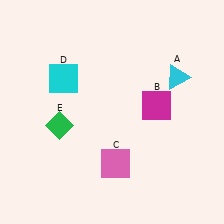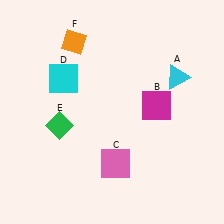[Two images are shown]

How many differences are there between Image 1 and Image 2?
There is 1 difference between the two images.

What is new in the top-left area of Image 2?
An orange diamond (F) was added in the top-left area of Image 2.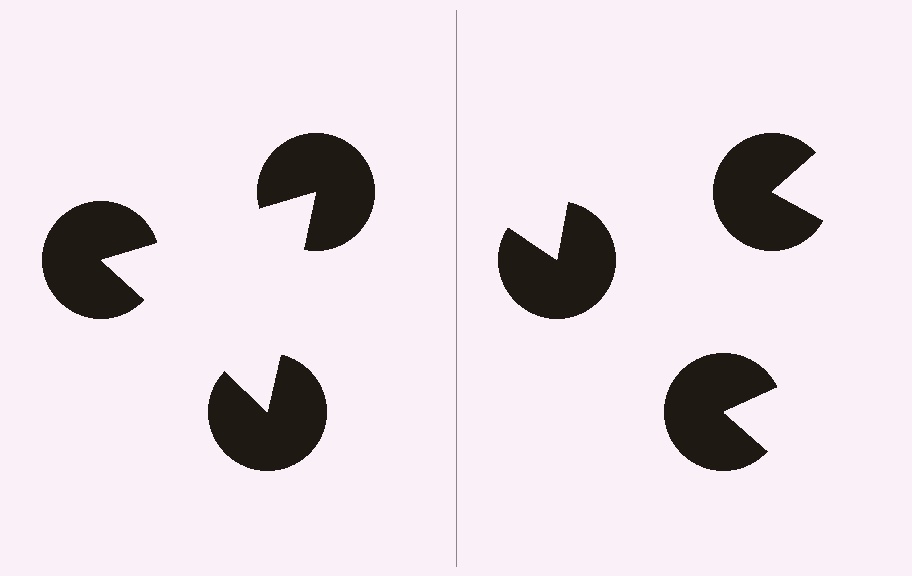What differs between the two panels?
The pac-man discs are positioned identically on both sides; only the wedge orientations differ. On the left they align to a triangle; on the right they are misaligned.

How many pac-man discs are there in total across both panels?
6 — 3 on each side.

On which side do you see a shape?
An illusory triangle appears on the left side. On the right side the wedge cuts are rotated, so no coherent shape forms.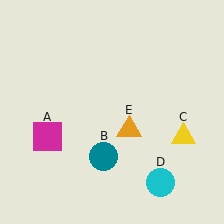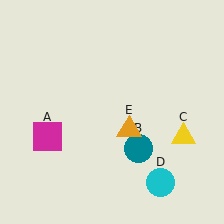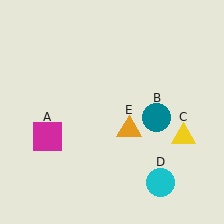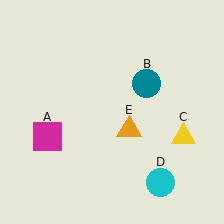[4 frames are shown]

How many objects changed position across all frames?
1 object changed position: teal circle (object B).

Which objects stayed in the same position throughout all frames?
Magenta square (object A) and yellow triangle (object C) and cyan circle (object D) and orange triangle (object E) remained stationary.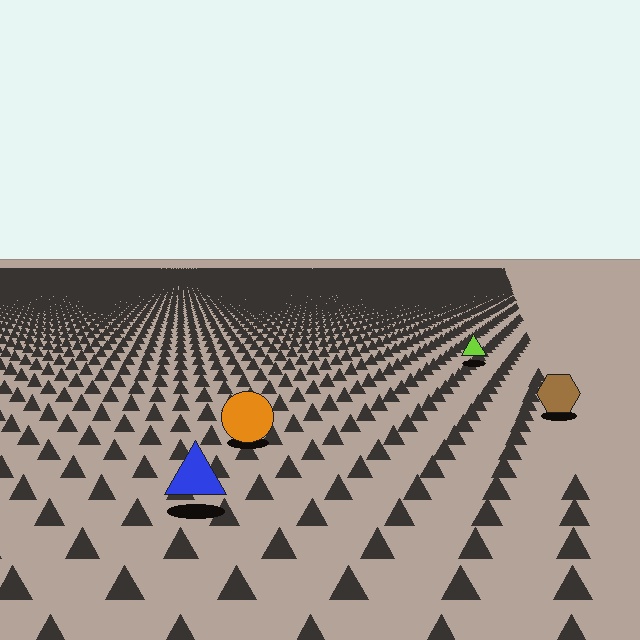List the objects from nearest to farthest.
From nearest to farthest: the blue triangle, the orange circle, the brown hexagon, the lime triangle.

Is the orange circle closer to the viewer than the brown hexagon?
Yes. The orange circle is closer — you can tell from the texture gradient: the ground texture is coarser near it.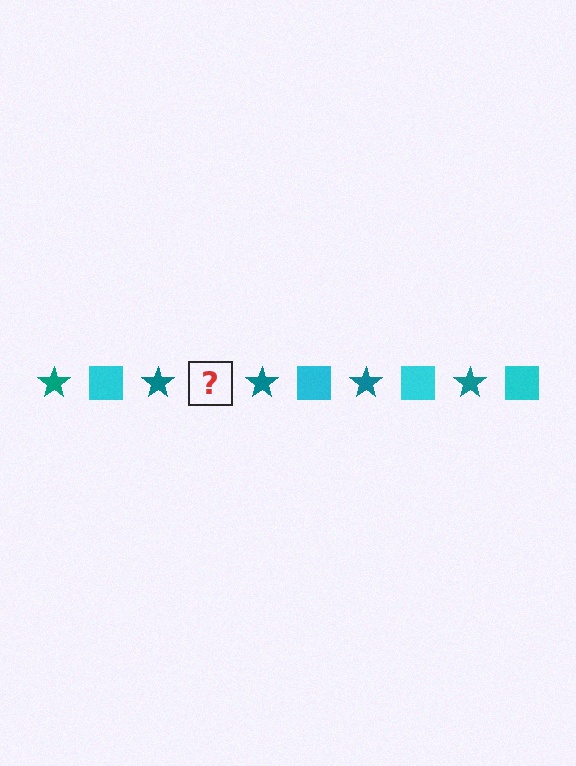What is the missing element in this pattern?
The missing element is a cyan square.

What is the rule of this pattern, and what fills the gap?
The rule is that the pattern alternates between teal star and cyan square. The gap should be filled with a cyan square.